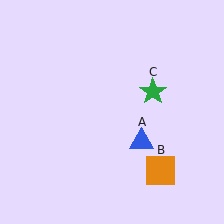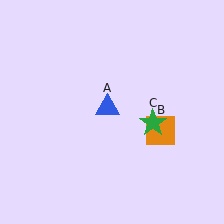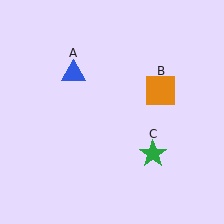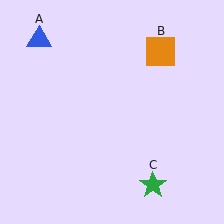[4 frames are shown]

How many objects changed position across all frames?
3 objects changed position: blue triangle (object A), orange square (object B), green star (object C).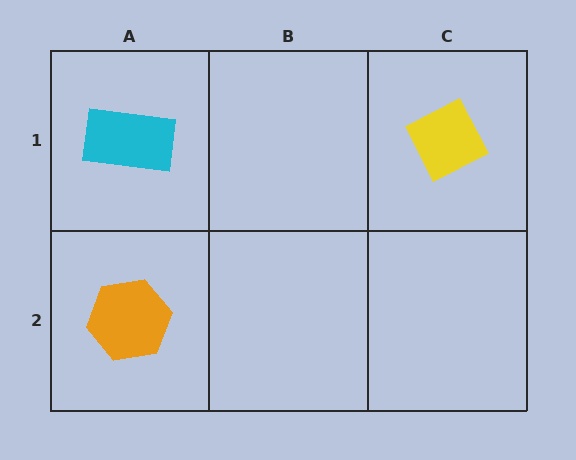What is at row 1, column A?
A cyan rectangle.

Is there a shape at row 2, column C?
No, that cell is empty.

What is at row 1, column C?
A yellow diamond.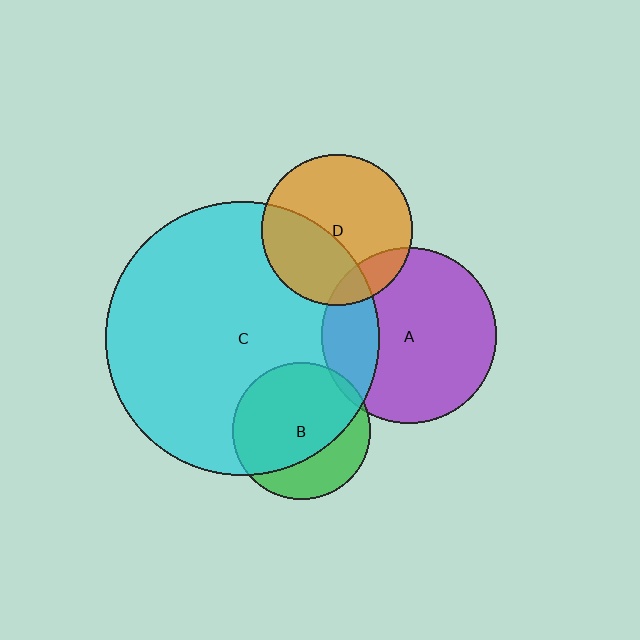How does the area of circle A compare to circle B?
Approximately 1.6 times.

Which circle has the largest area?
Circle C (cyan).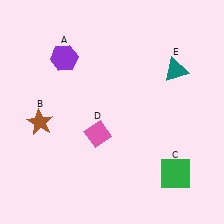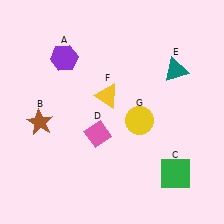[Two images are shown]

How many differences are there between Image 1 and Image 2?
There are 2 differences between the two images.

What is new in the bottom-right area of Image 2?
A yellow circle (G) was added in the bottom-right area of Image 2.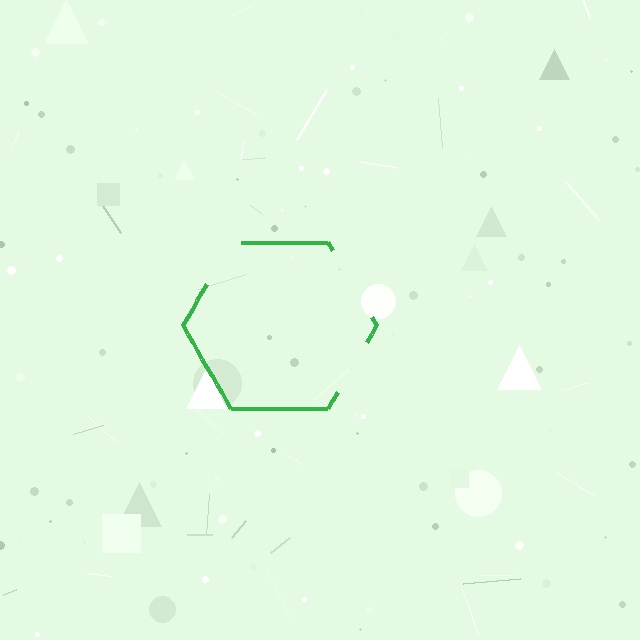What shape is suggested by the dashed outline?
The dashed outline suggests a hexagon.